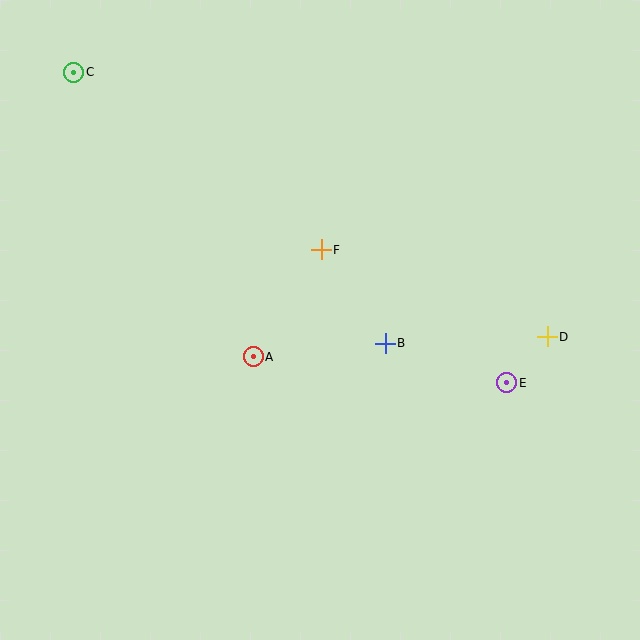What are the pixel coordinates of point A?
Point A is at (253, 357).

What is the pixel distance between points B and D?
The distance between B and D is 162 pixels.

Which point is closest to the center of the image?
Point B at (385, 343) is closest to the center.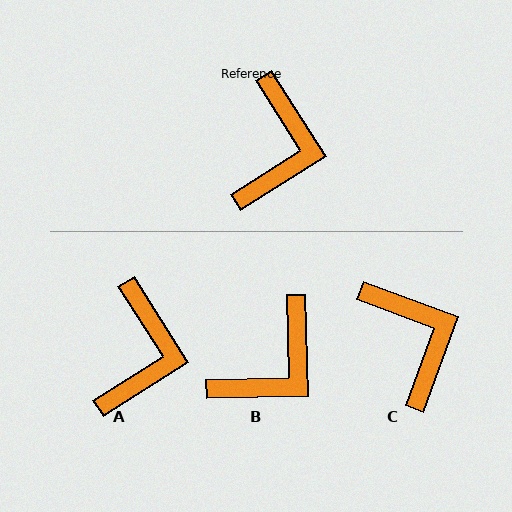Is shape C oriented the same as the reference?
No, it is off by about 37 degrees.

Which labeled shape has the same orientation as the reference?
A.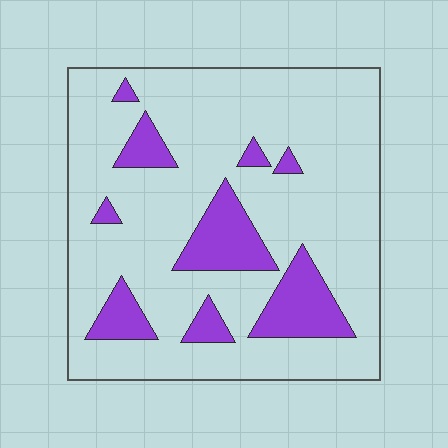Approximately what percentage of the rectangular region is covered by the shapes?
Approximately 20%.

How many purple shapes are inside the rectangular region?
9.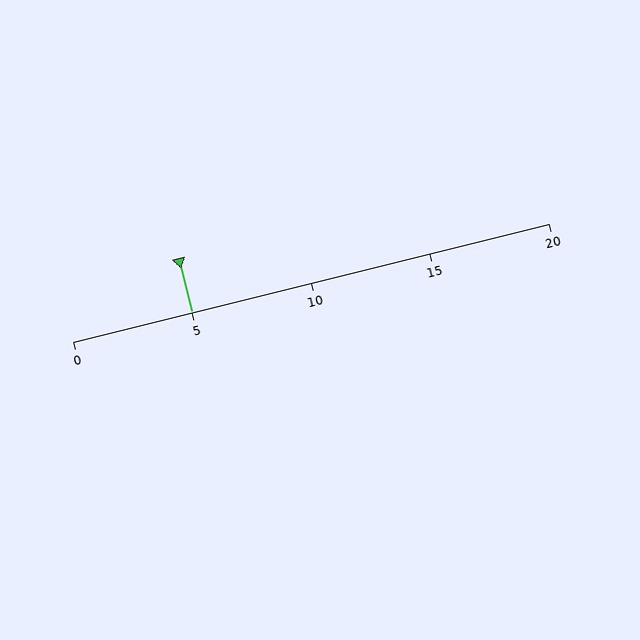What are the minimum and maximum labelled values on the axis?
The axis runs from 0 to 20.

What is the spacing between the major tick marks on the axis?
The major ticks are spaced 5 apart.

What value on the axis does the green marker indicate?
The marker indicates approximately 5.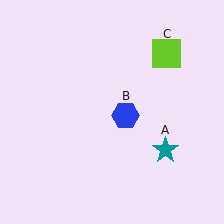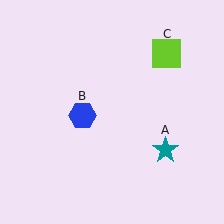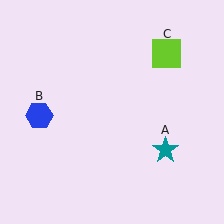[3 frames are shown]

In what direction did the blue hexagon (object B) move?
The blue hexagon (object B) moved left.